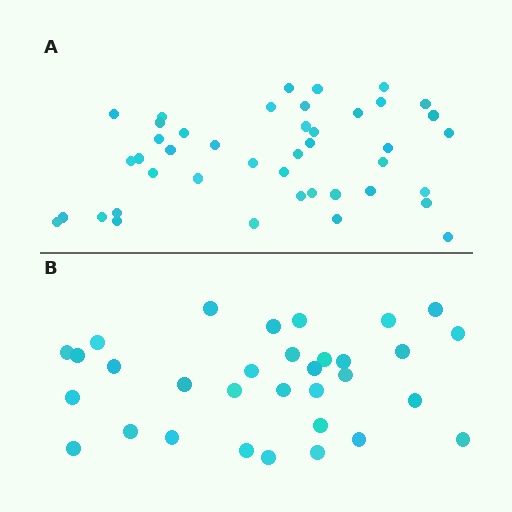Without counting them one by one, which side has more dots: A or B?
Region A (the top region) has more dots.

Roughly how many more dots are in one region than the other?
Region A has roughly 12 or so more dots than region B.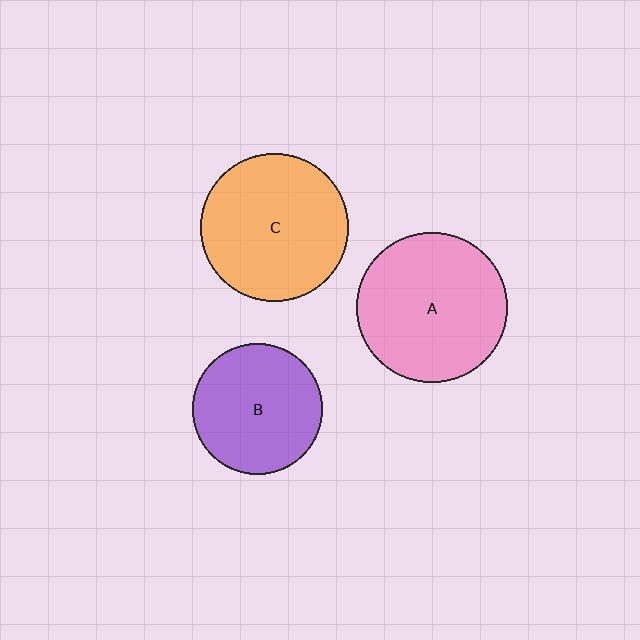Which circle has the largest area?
Circle A (pink).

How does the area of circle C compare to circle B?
Approximately 1.3 times.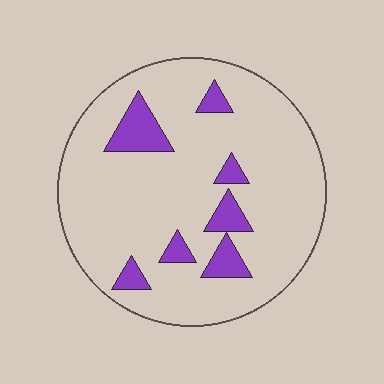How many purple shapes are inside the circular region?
7.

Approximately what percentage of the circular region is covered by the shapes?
Approximately 15%.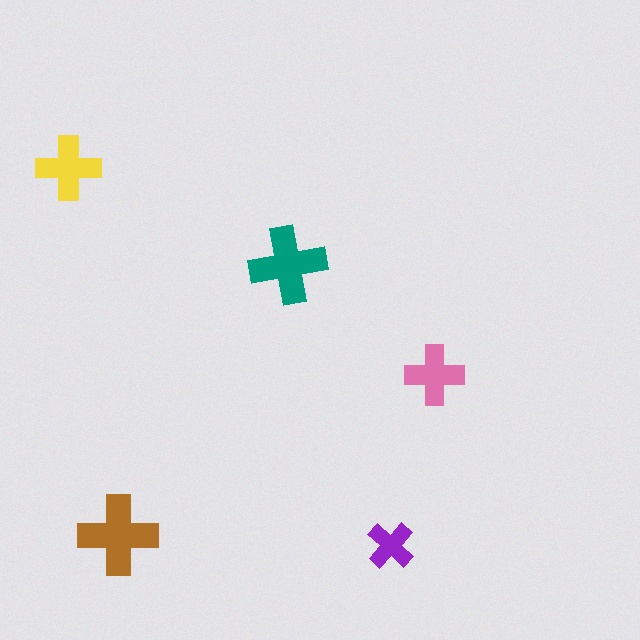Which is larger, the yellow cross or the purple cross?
The yellow one.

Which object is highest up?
The yellow cross is topmost.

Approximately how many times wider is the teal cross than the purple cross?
About 1.5 times wider.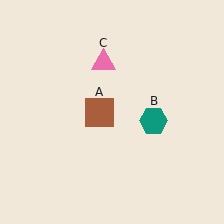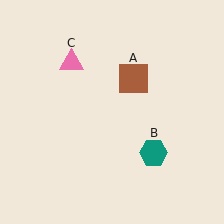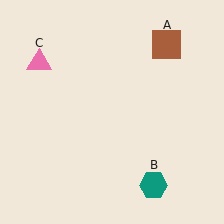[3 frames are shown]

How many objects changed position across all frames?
3 objects changed position: brown square (object A), teal hexagon (object B), pink triangle (object C).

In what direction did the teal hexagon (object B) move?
The teal hexagon (object B) moved down.